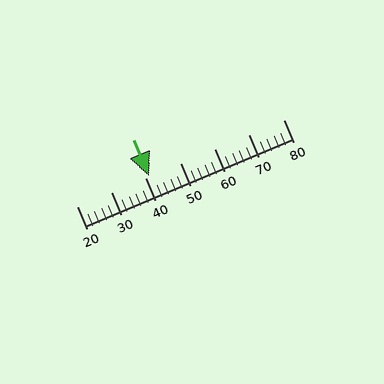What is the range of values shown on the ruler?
The ruler shows values from 20 to 80.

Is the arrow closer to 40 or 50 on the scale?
The arrow is closer to 40.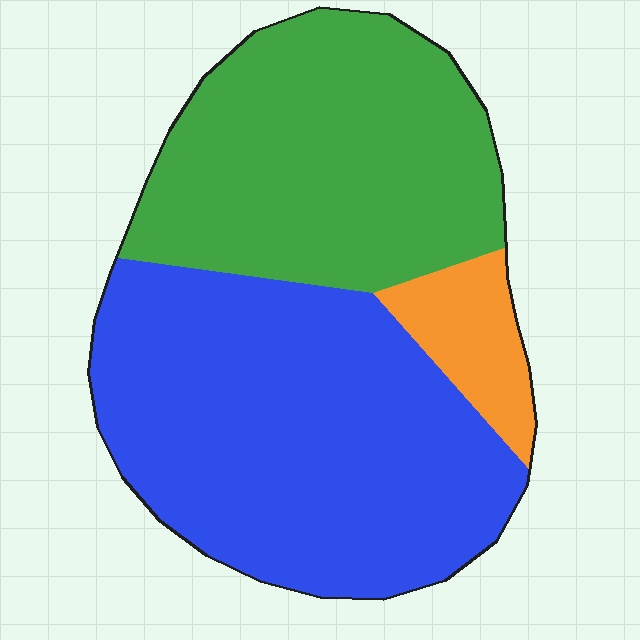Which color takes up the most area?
Blue, at roughly 50%.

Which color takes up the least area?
Orange, at roughly 10%.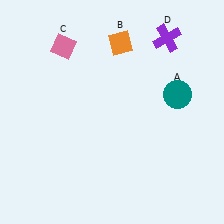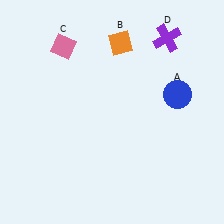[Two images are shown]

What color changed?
The circle (A) changed from teal in Image 1 to blue in Image 2.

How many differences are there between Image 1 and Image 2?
There is 1 difference between the two images.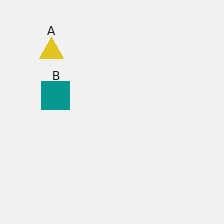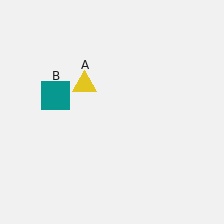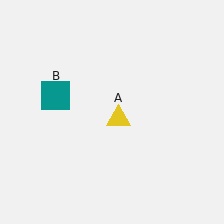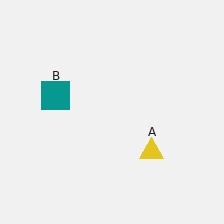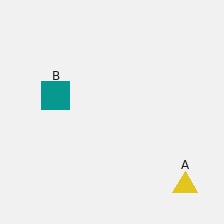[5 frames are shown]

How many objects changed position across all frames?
1 object changed position: yellow triangle (object A).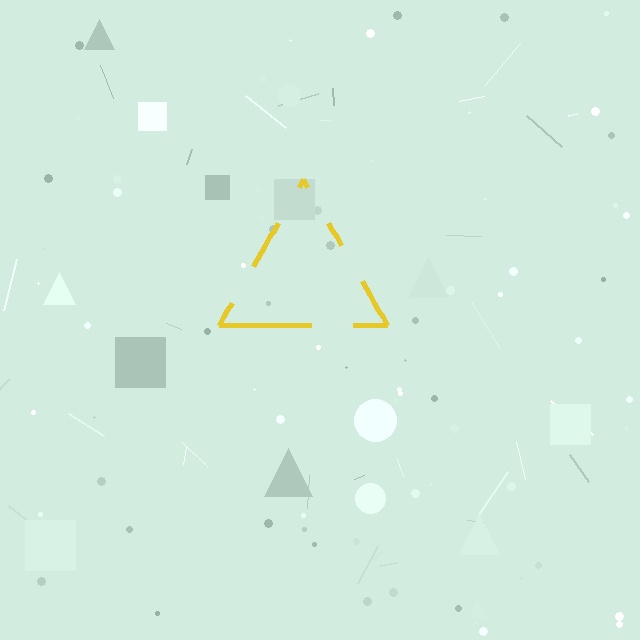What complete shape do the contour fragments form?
The contour fragments form a triangle.